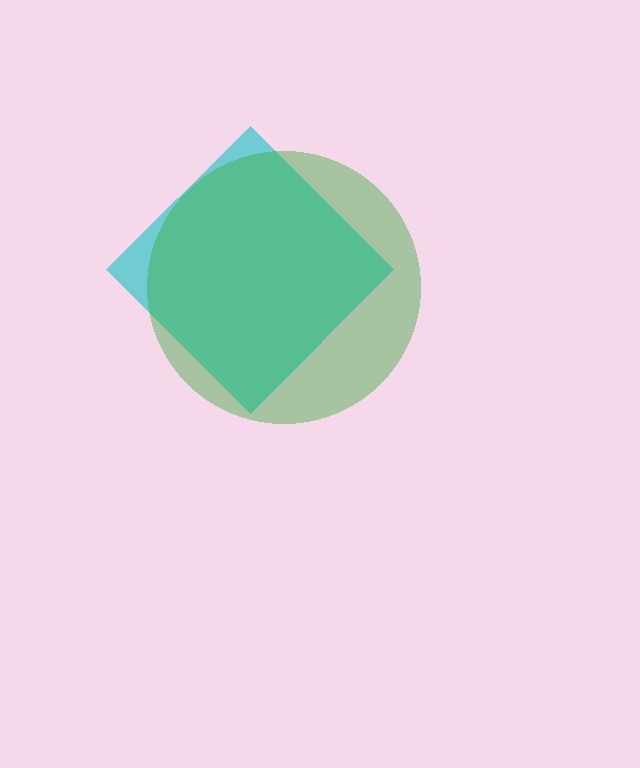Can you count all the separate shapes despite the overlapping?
Yes, there are 2 separate shapes.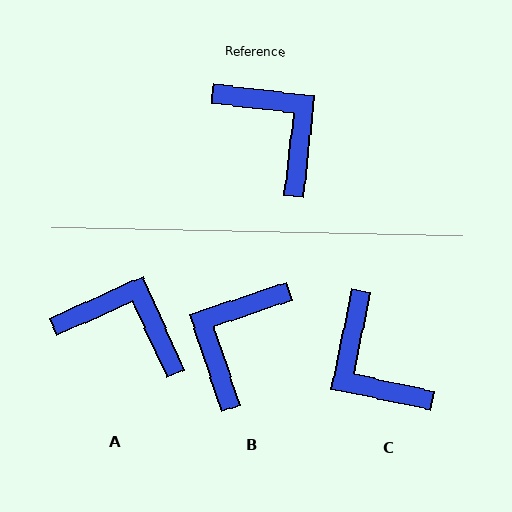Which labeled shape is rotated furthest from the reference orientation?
C, about 174 degrees away.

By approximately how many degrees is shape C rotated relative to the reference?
Approximately 174 degrees counter-clockwise.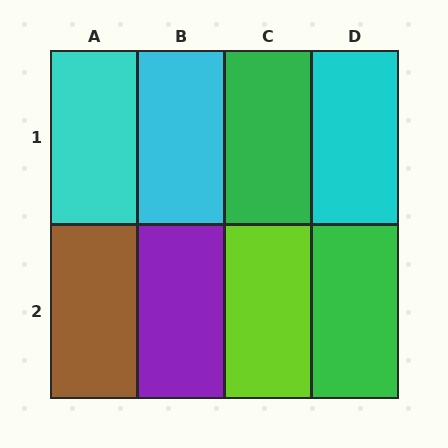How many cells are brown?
1 cell is brown.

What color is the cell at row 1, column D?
Cyan.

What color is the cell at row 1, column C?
Green.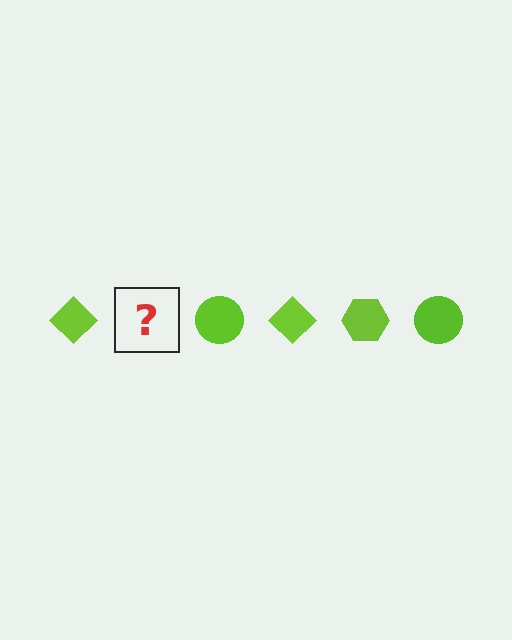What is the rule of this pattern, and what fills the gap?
The rule is that the pattern cycles through diamond, hexagon, circle shapes in lime. The gap should be filled with a lime hexagon.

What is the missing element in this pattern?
The missing element is a lime hexagon.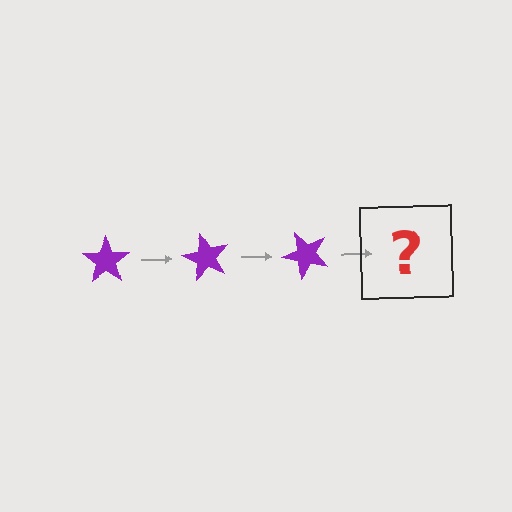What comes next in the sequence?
The next element should be a purple star rotated 180 degrees.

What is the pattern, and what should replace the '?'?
The pattern is that the star rotates 60 degrees each step. The '?' should be a purple star rotated 180 degrees.